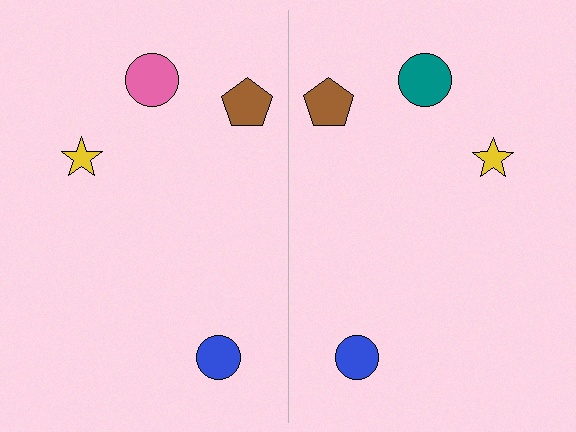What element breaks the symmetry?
The teal circle on the right side breaks the symmetry — its mirror counterpart is pink.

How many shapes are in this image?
There are 8 shapes in this image.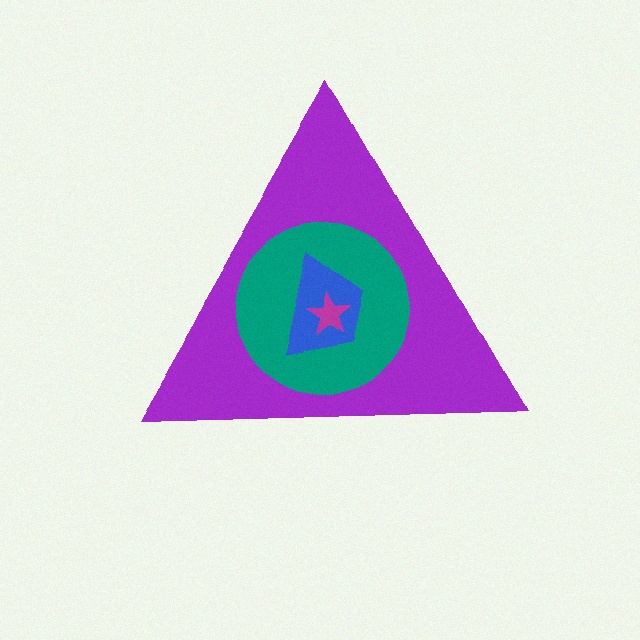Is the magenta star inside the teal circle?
Yes.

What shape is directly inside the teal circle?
The blue trapezoid.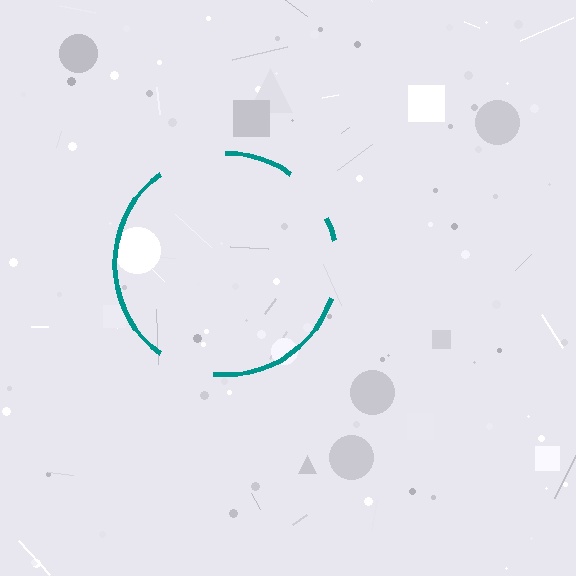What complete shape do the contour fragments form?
The contour fragments form a circle.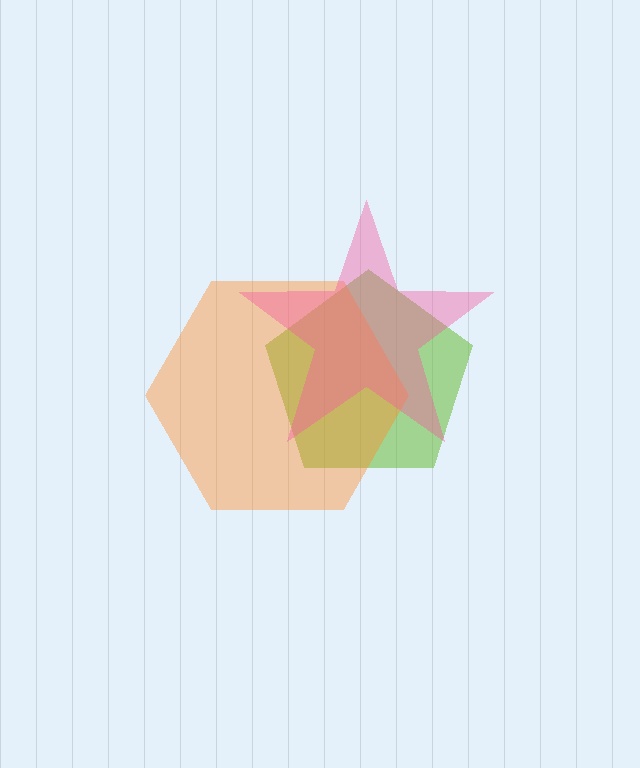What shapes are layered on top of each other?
The layered shapes are: a lime pentagon, an orange hexagon, a pink star.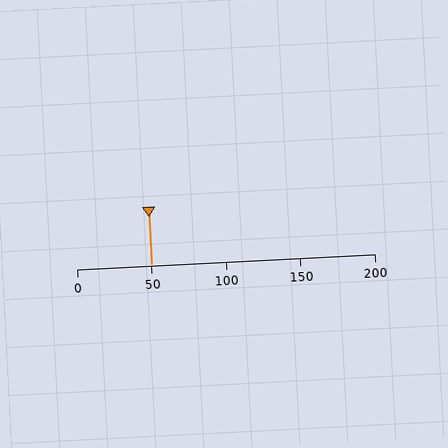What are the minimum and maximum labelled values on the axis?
The axis runs from 0 to 200.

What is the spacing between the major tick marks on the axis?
The major ticks are spaced 50 apart.